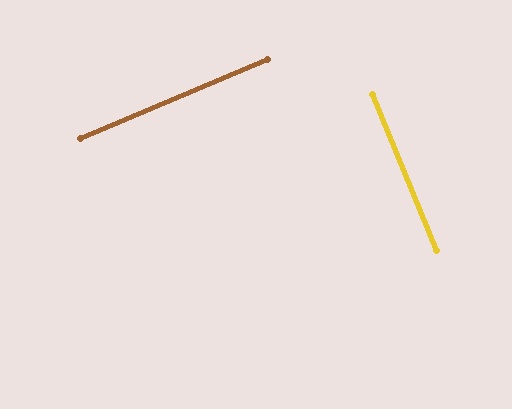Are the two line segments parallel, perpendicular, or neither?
Perpendicular — they meet at approximately 89°.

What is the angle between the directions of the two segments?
Approximately 89 degrees.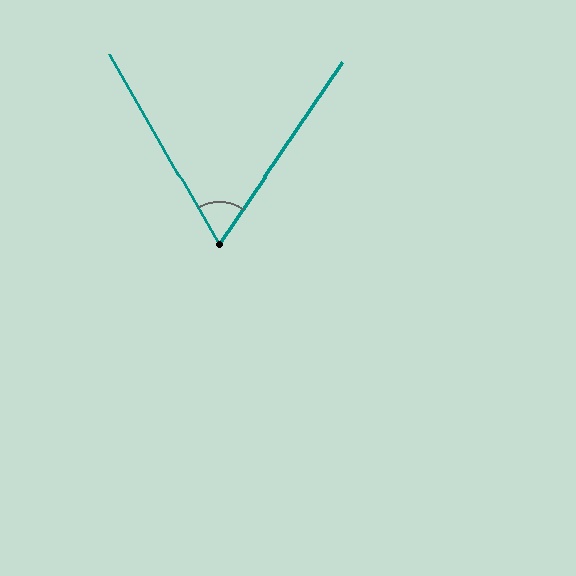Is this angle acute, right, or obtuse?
It is acute.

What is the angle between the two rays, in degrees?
Approximately 64 degrees.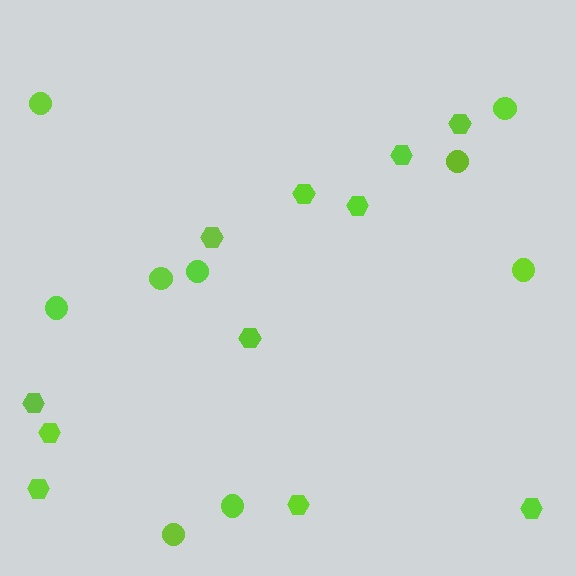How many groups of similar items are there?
There are 2 groups: one group of hexagons (11) and one group of circles (9).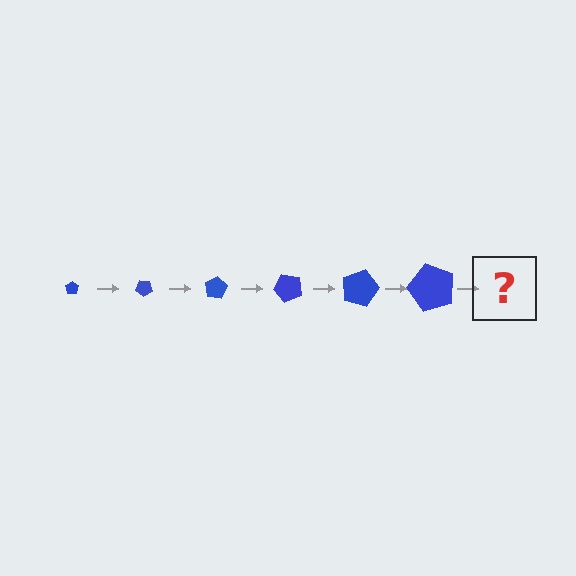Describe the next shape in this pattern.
It should be a pentagon, larger than the previous one and rotated 240 degrees from the start.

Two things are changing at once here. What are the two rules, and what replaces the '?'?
The two rules are that the pentagon grows larger each step and it rotates 40 degrees each step. The '?' should be a pentagon, larger than the previous one and rotated 240 degrees from the start.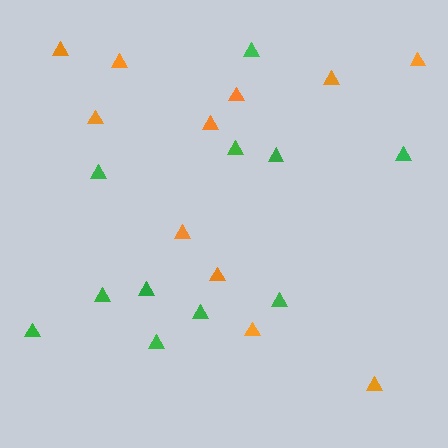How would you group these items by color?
There are 2 groups: one group of orange triangles (11) and one group of green triangles (11).